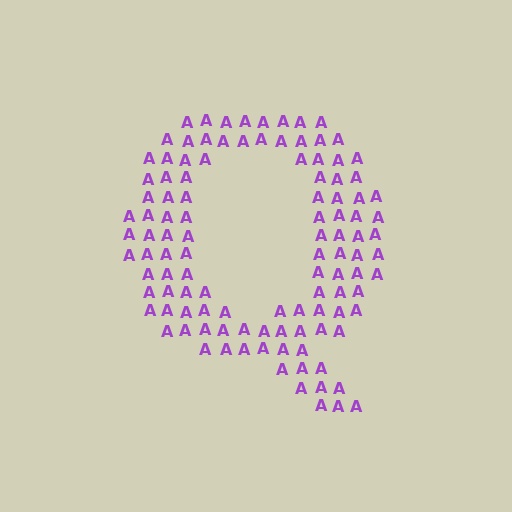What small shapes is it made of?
It is made of small letter A's.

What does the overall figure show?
The overall figure shows the letter Q.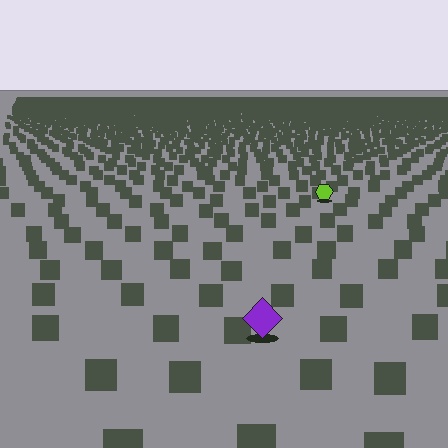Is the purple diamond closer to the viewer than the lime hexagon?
Yes. The purple diamond is closer — you can tell from the texture gradient: the ground texture is coarser near it.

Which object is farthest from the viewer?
The lime hexagon is farthest from the viewer. It appears smaller and the ground texture around it is denser.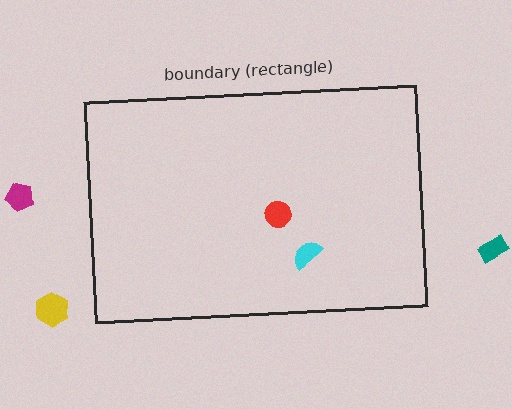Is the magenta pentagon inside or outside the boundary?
Outside.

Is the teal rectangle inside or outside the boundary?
Outside.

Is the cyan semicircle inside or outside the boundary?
Inside.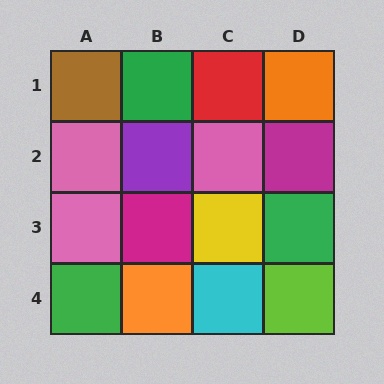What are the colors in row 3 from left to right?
Pink, magenta, yellow, green.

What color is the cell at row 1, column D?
Orange.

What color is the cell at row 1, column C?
Red.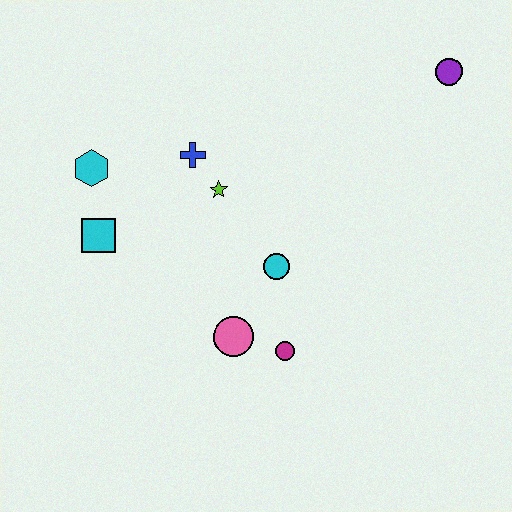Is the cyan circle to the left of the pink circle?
No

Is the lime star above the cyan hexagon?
No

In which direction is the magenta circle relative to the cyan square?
The magenta circle is to the right of the cyan square.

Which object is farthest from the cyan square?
The purple circle is farthest from the cyan square.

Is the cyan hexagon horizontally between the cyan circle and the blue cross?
No